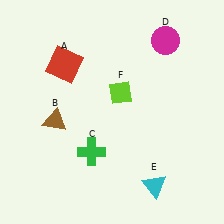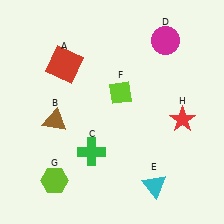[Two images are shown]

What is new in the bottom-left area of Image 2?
A lime hexagon (G) was added in the bottom-left area of Image 2.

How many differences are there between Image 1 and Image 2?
There are 2 differences between the two images.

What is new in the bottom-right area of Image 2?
A red star (H) was added in the bottom-right area of Image 2.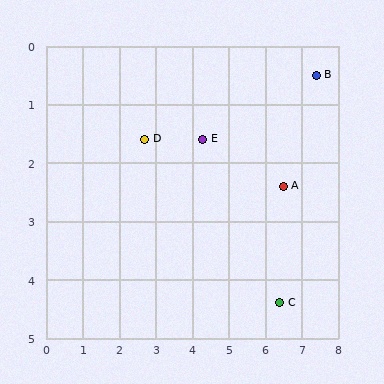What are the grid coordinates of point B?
Point B is at approximately (7.4, 0.5).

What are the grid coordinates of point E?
Point E is at approximately (4.3, 1.6).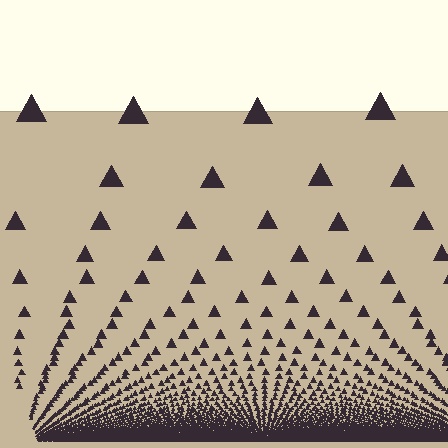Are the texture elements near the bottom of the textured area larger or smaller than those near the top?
Smaller. The gradient is inverted — elements near the bottom are smaller and denser.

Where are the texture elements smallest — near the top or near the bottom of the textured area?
Near the bottom.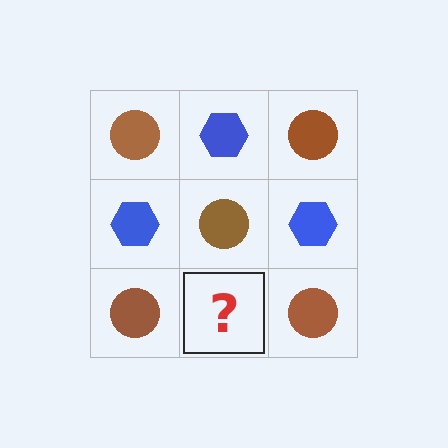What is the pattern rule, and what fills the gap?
The rule is that it alternates brown circle and blue hexagon in a checkerboard pattern. The gap should be filled with a blue hexagon.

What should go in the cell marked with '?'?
The missing cell should contain a blue hexagon.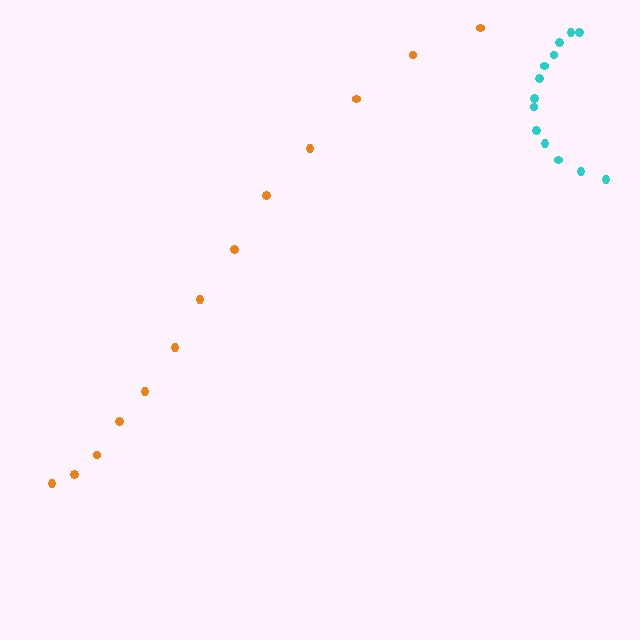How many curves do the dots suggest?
There are 2 distinct paths.